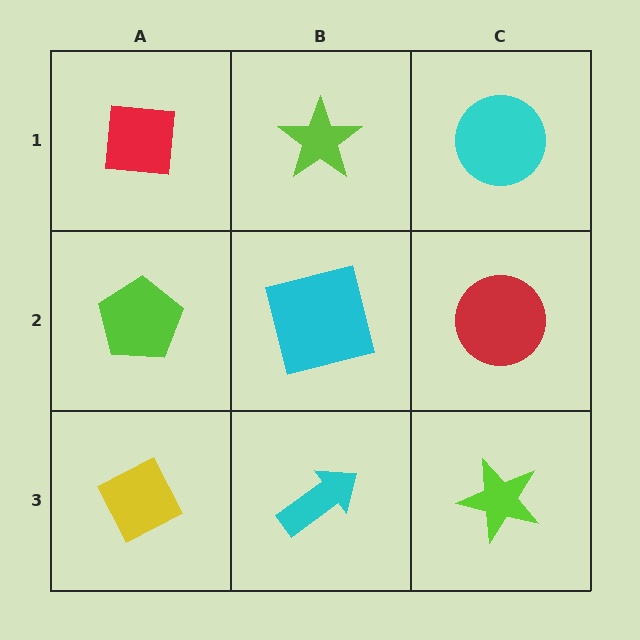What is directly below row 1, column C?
A red circle.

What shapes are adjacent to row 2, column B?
A lime star (row 1, column B), a cyan arrow (row 3, column B), a lime pentagon (row 2, column A), a red circle (row 2, column C).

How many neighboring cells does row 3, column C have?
2.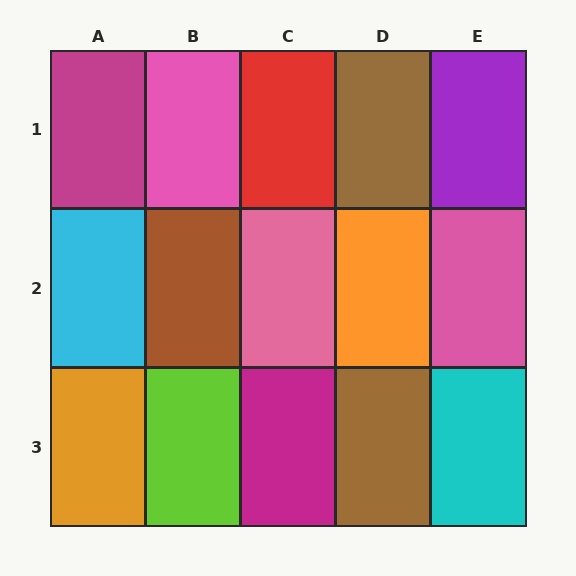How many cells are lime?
1 cell is lime.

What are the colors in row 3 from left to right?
Orange, lime, magenta, brown, cyan.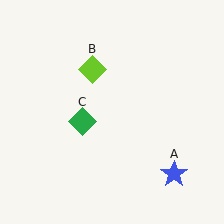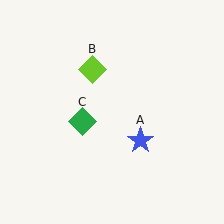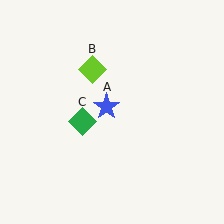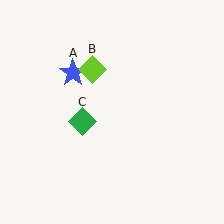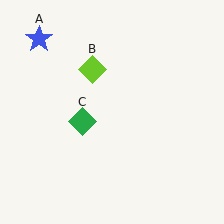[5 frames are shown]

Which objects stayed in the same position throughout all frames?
Lime diamond (object B) and green diamond (object C) remained stationary.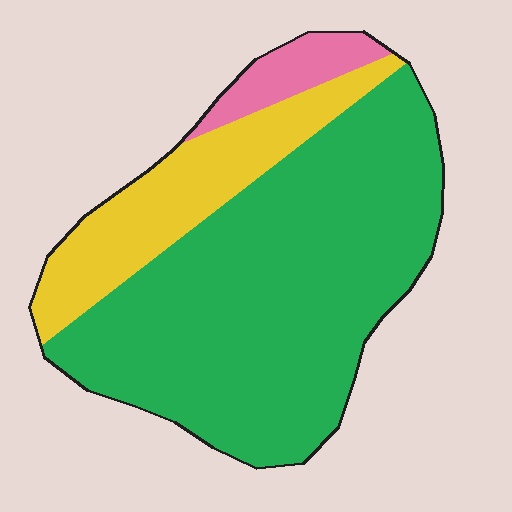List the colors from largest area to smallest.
From largest to smallest: green, yellow, pink.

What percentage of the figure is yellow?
Yellow covers roughly 20% of the figure.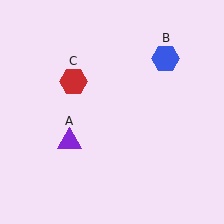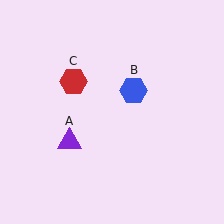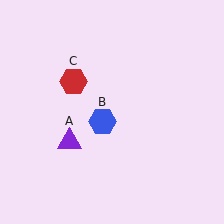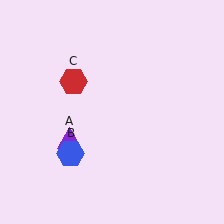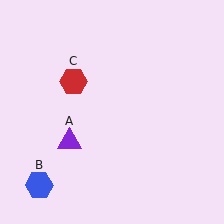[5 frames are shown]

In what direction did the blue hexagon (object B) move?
The blue hexagon (object B) moved down and to the left.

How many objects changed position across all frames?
1 object changed position: blue hexagon (object B).